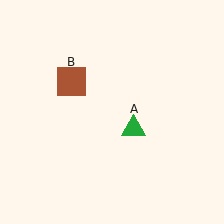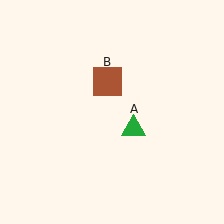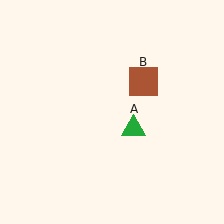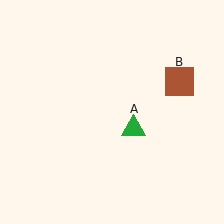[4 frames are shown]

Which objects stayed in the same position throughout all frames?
Green triangle (object A) remained stationary.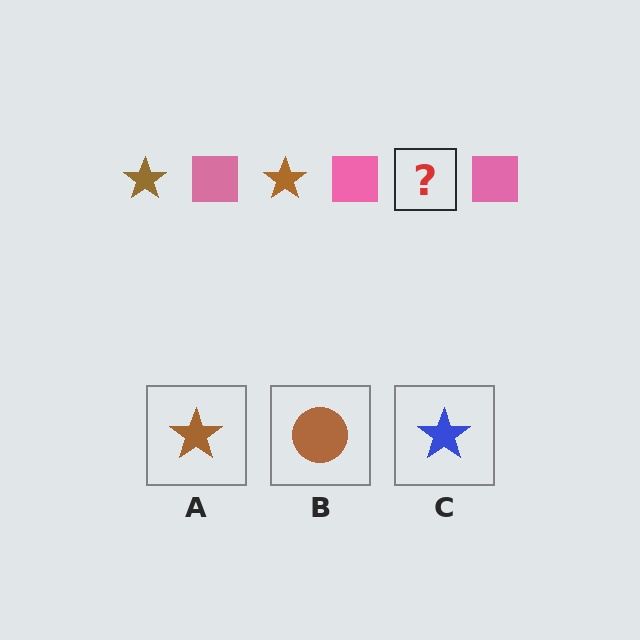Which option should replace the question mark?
Option A.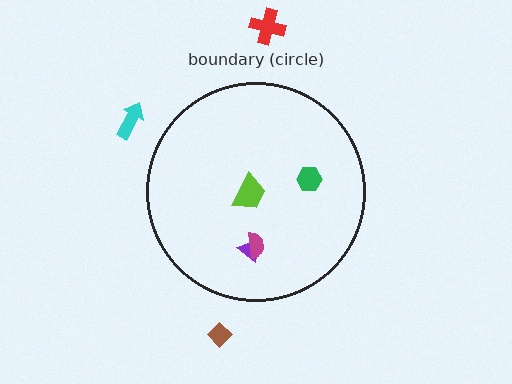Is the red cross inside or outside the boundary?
Outside.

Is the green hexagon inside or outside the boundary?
Inside.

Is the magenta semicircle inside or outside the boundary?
Inside.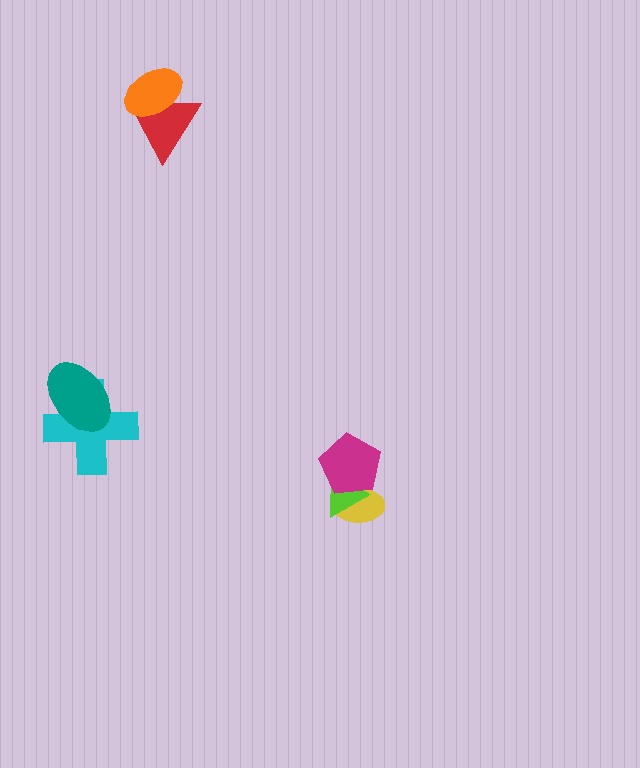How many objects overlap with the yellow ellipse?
2 objects overlap with the yellow ellipse.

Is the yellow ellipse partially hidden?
Yes, it is partially covered by another shape.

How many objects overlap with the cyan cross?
1 object overlaps with the cyan cross.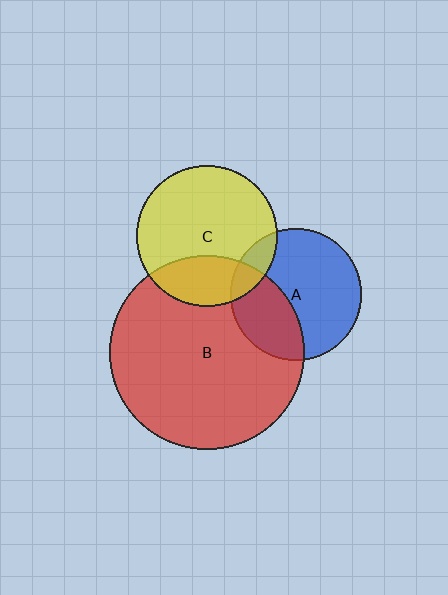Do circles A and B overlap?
Yes.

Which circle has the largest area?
Circle B (red).